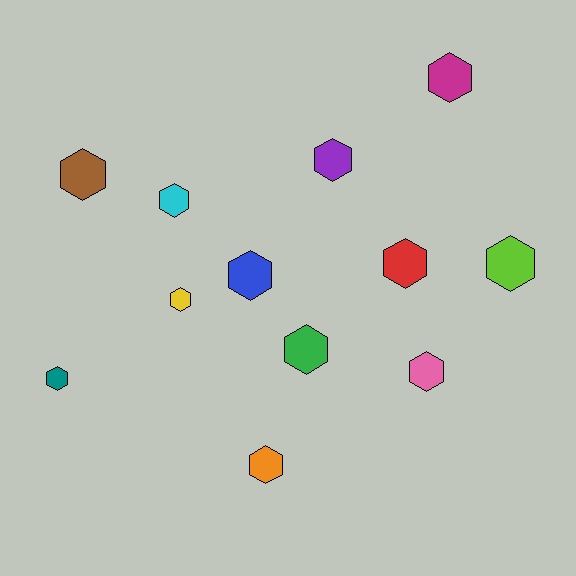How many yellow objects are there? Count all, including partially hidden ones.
There is 1 yellow object.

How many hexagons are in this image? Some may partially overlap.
There are 12 hexagons.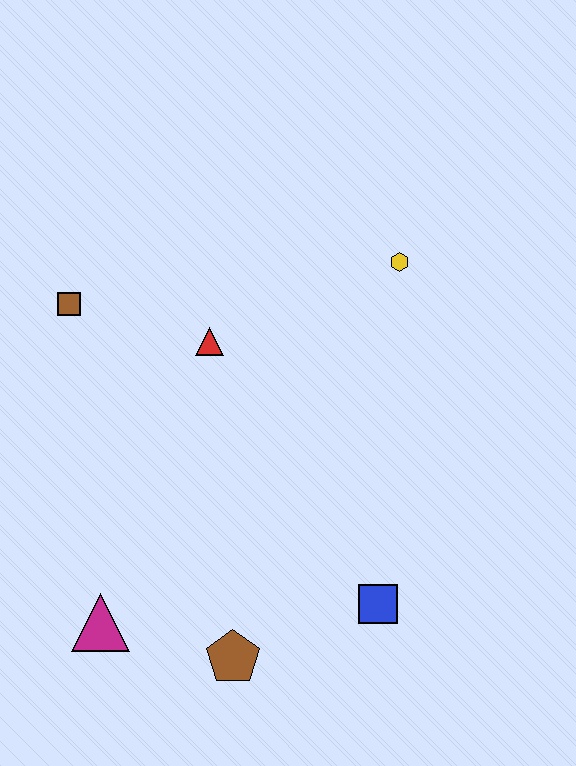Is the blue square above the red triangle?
No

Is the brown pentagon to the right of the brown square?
Yes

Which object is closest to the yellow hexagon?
The red triangle is closest to the yellow hexagon.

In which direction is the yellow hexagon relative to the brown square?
The yellow hexagon is to the right of the brown square.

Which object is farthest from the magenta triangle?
The yellow hexagon is farthest from the magenta triangle.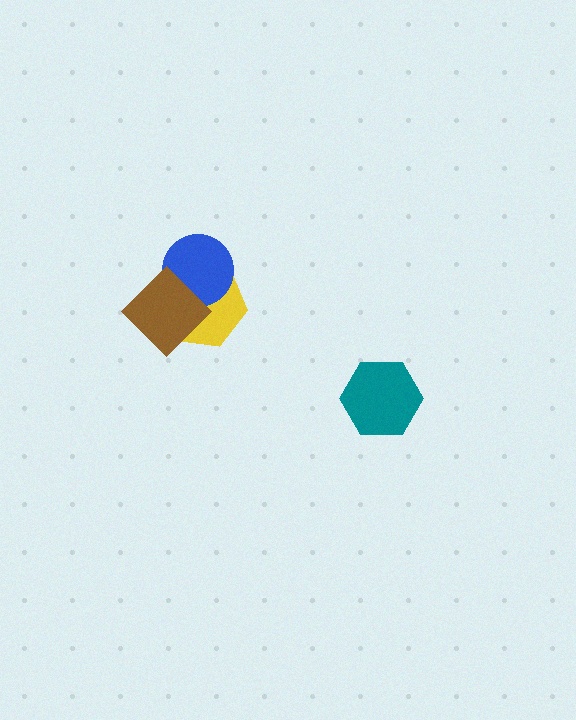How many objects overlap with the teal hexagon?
0 objects overlap with the teal hexagon.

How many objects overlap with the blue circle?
2 objects overlap with the blue circle.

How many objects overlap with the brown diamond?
2 objects overlap with the brown diamond.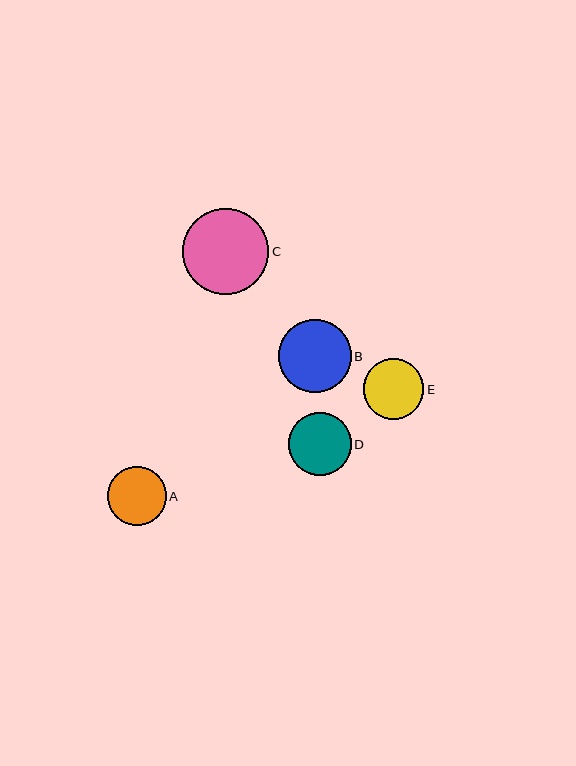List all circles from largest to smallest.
From largest to smallest: C, B, D, E, A.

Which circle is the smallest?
Circle A is the smallest with a size of approximately 59 pixels.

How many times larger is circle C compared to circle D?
Circle C is approximately 1.4 times the size of circle D.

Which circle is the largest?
Circle C is the largest with a size of approximately 86 pixels.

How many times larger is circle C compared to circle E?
Circle C is approximately 1.4 times the size of circle E.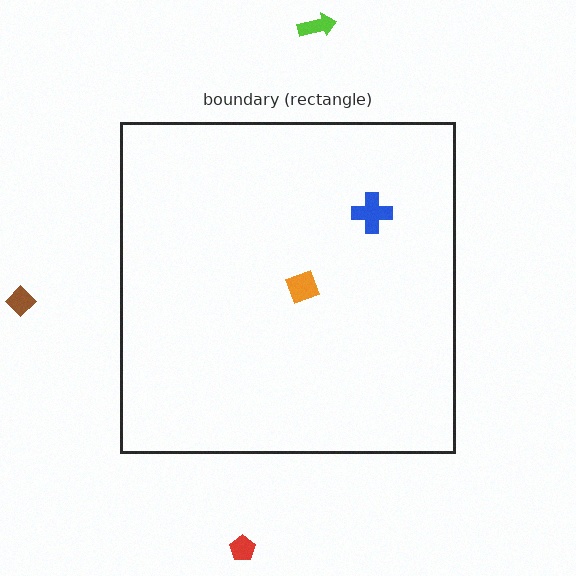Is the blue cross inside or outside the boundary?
Inside.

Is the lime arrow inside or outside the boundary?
Outside.